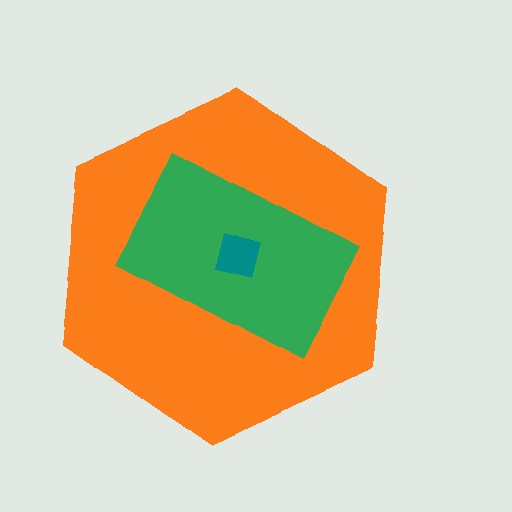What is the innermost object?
The teal square.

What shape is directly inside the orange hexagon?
The green rectangle.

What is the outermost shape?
The orange hexagon.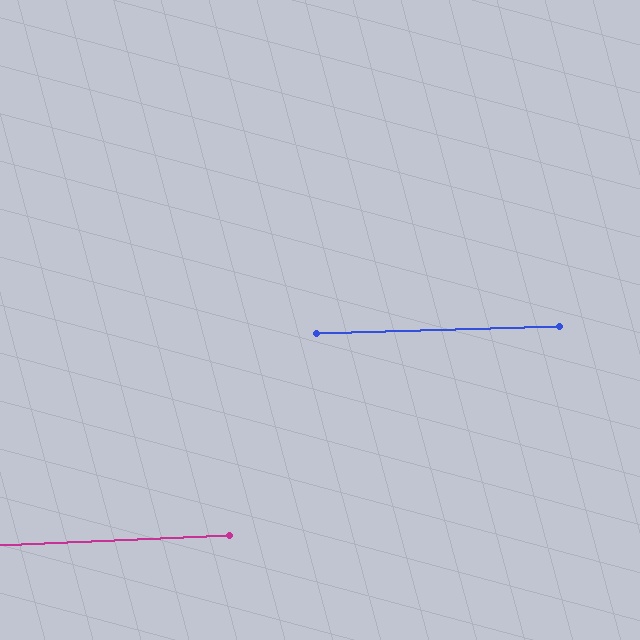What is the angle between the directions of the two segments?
Approximately 1 degree.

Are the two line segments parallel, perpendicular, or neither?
Parallel — their directions differ by only 0.6°.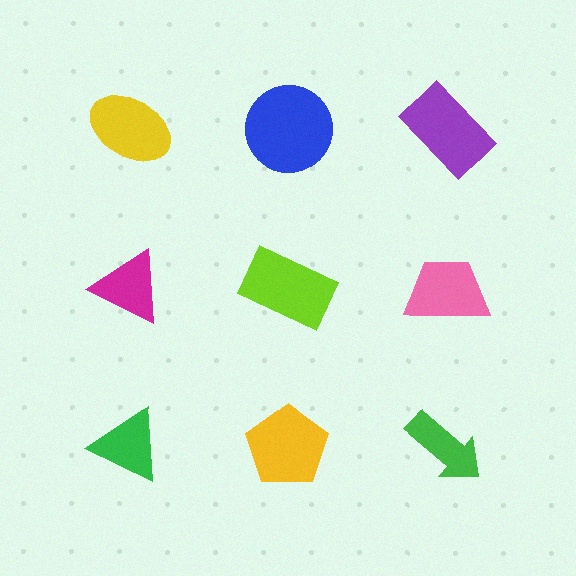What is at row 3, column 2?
A yellow pentagon.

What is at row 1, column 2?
A blue circle.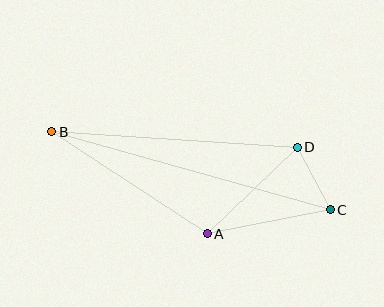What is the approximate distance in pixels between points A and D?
The distance between A and D is approximately 124 pixels.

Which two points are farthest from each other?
Points B and C are farthest from each other.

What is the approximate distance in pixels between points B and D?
The distance between B and D is approximately 246 pixels.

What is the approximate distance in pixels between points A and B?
The distance between A and B is approximately 186 pixels.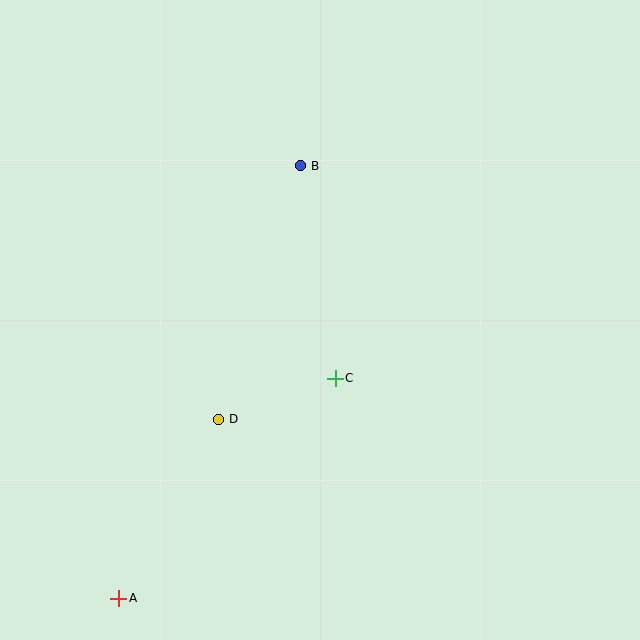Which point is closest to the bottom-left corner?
Point A is closest to the bottom-left corner.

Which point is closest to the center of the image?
Point C at (335, 378) is closest to the center.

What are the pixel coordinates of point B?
Point B is at (301, 166).